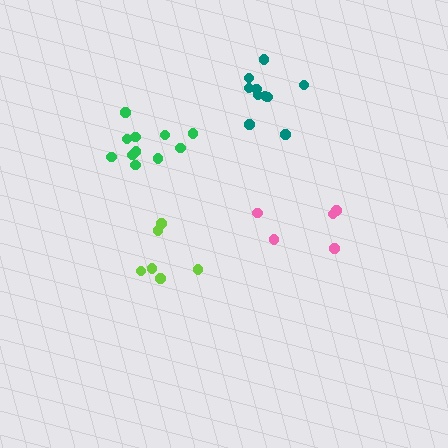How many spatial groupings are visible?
There are 4 spatial groupings.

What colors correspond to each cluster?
The clusters are colored: teal, lime, pink, green.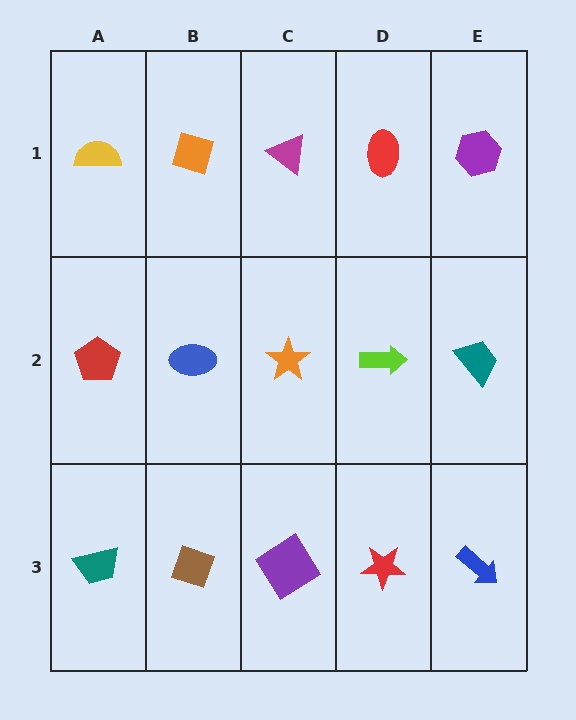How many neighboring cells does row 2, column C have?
4.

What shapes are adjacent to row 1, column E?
A teal trapezoid (row 2, column E), a red ellipse (row 1, column D).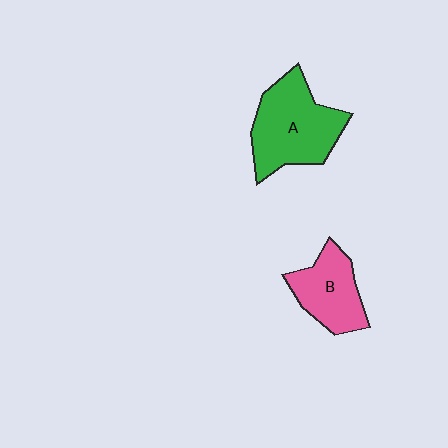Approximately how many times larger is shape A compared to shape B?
Approximately 1.5 times.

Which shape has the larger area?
Shape A (green).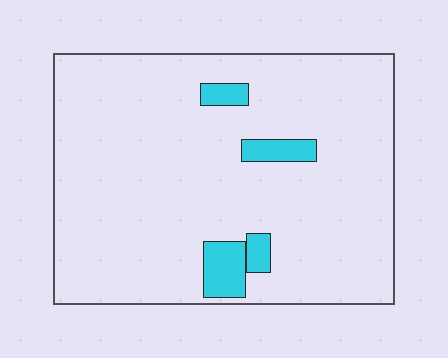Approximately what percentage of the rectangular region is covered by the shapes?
Approximately 5%.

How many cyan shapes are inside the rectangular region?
4.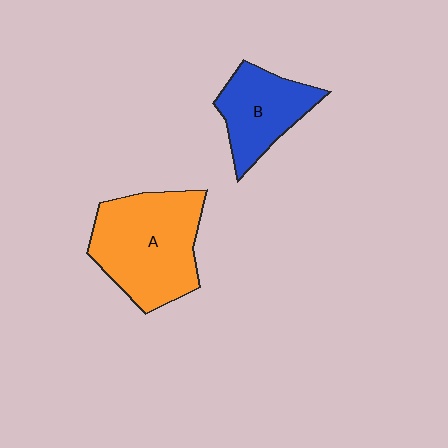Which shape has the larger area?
Shape A (orange).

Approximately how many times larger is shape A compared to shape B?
Approximately 1.6 times.